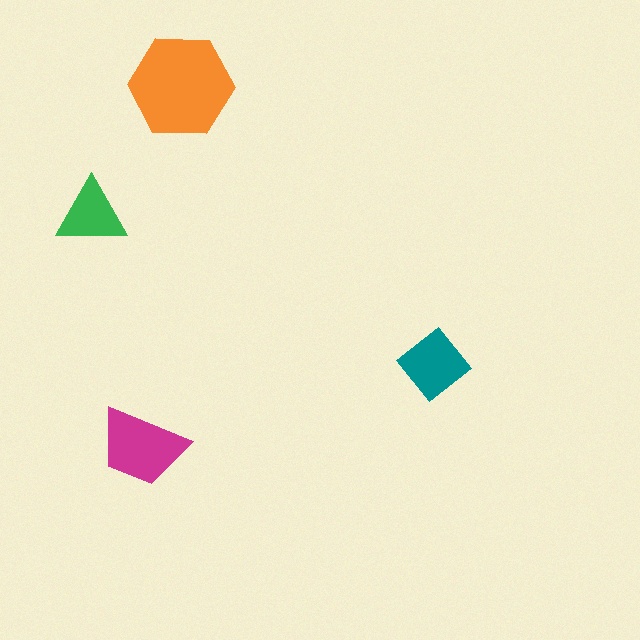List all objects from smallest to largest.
The green triangle, the teal diamond, the magenta trapezoid, the orange hexagon.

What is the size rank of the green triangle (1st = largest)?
4th.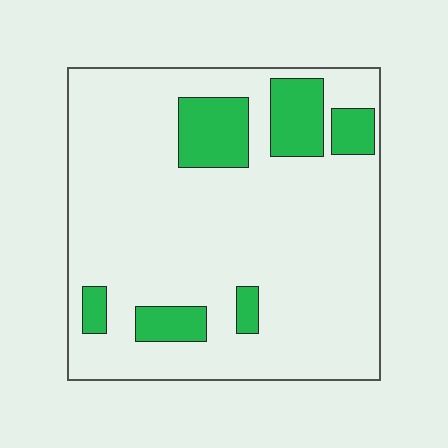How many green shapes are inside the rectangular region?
6.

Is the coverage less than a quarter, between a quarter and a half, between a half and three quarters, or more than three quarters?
Less than a quarter.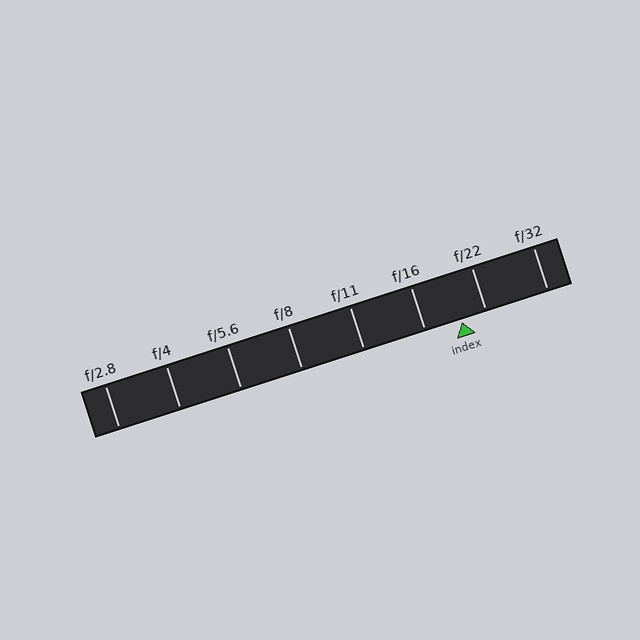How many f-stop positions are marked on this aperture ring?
There are 8 f-stop positions marked.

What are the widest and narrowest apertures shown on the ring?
The widest aperture shown is f/2.8 and the narrowest is f/32.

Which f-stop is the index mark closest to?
The index mark is closest to f/22.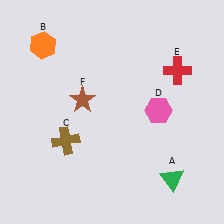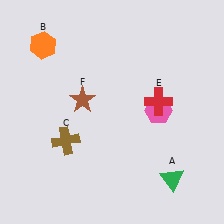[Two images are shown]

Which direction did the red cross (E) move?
The red cross (E) moved down.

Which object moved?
The red cross (E) moved down.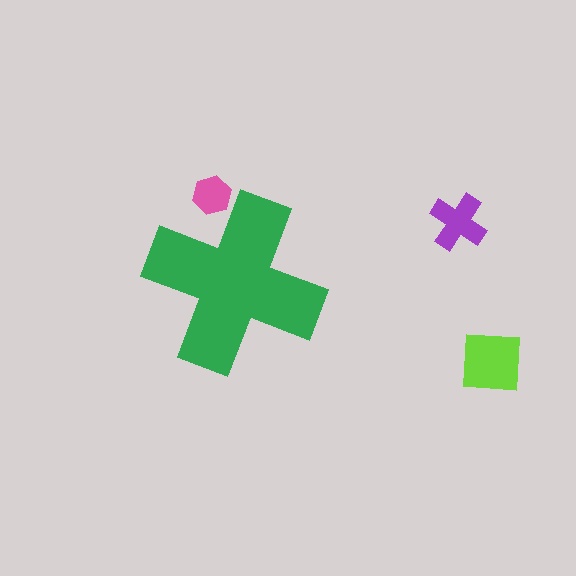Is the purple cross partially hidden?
No, the purple cross is fully visible.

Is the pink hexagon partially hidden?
Yes, the pink hexagon is partially hidden behind the green cross.